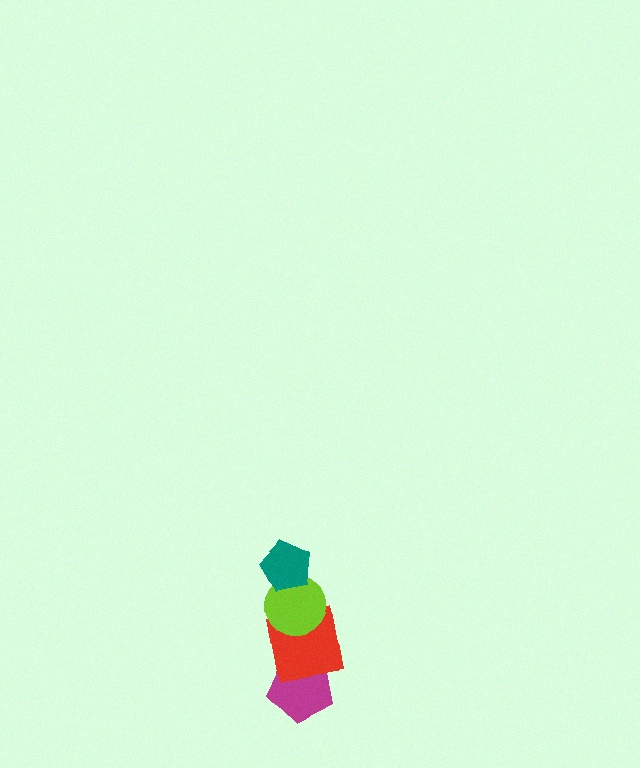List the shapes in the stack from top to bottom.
From top to bottom: the teal pentagon, the lime circle, the red square, the magenta pentagon.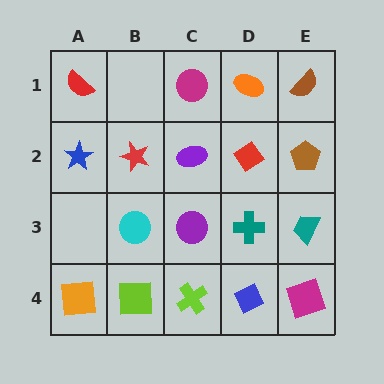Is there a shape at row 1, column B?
No, that cell is empty.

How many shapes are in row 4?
5 shapes.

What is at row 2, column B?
A red star.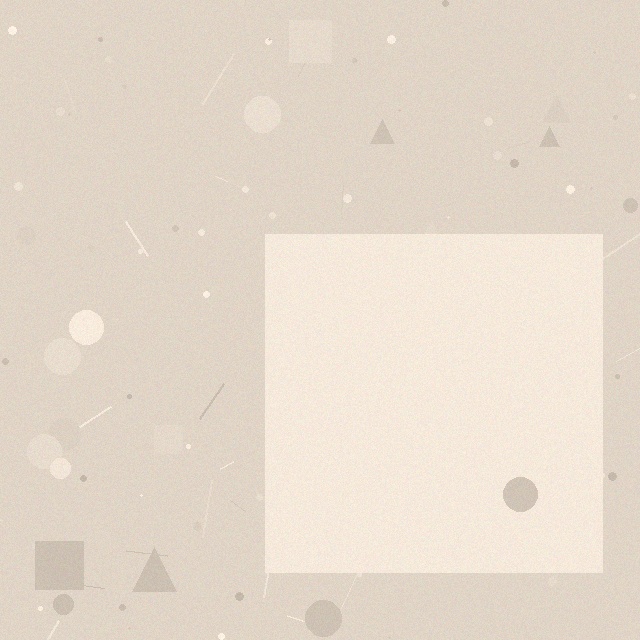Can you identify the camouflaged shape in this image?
The camouflaged shape is a square.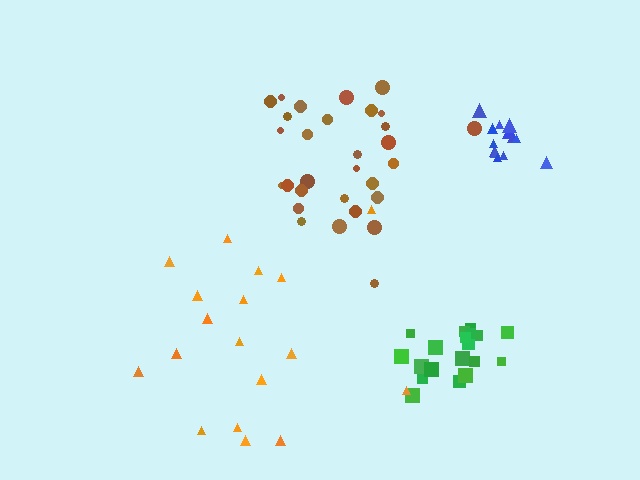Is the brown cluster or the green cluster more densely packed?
Green.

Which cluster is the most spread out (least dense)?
Orange.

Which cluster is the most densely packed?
Green.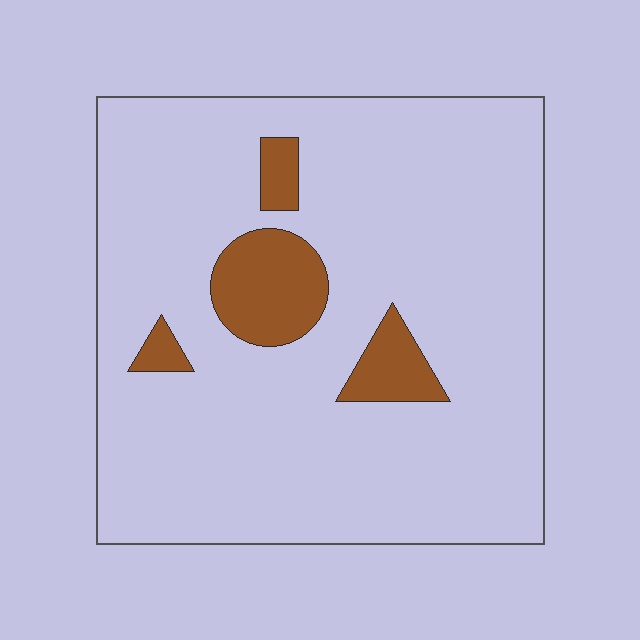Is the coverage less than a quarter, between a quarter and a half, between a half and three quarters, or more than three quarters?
Less than a quarter.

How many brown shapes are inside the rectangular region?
4.